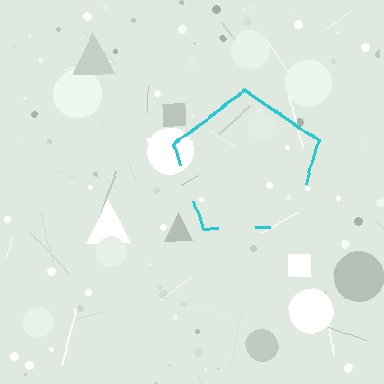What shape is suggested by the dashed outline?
The dashed outline suggests a pentagon.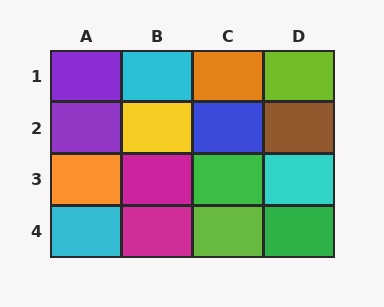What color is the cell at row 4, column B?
Magenta.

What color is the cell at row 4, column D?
Green.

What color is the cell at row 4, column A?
Cyan.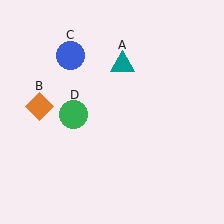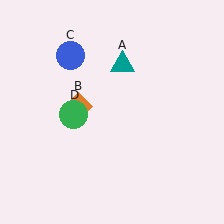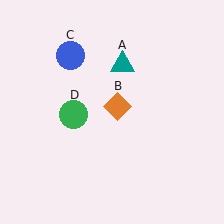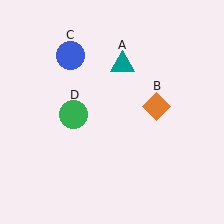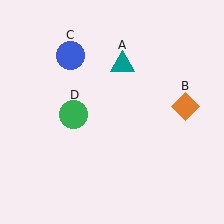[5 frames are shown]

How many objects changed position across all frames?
1 object changed position: orange diamond (object B).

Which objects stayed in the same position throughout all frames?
Teal triangle (object A) and blue circle (object C) and green circle (object D) remained stationary.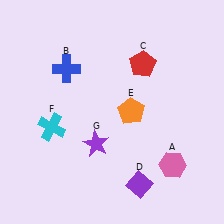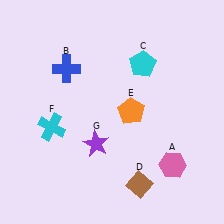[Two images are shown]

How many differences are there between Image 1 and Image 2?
There are 2 differences between the two images.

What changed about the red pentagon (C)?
In Image 1, C is red. In Image 2, it changed to cyan.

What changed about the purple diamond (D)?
In Image 1, D is purple. In Image 2, it changed to brown.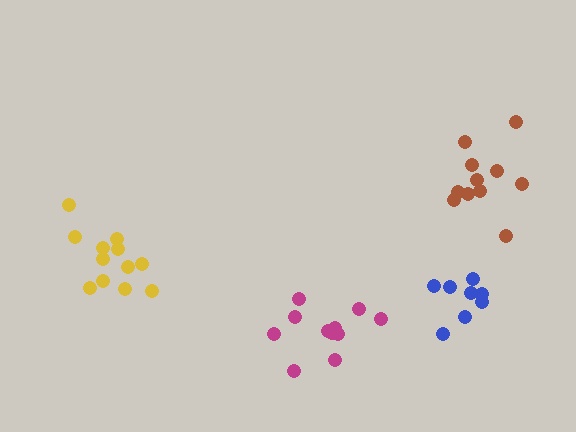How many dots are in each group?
Group 1: 12 dots, Group 2: 12 dots, Group 3: 11 dots, Group 4: 8 dots (43 total).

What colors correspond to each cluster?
The clusters are colored: yellow, magenta, brown, blue.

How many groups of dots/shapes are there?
There are 4 groups.